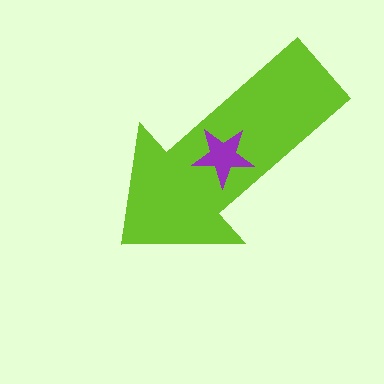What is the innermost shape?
The purple star.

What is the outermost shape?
The lime arrow.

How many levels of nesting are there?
2.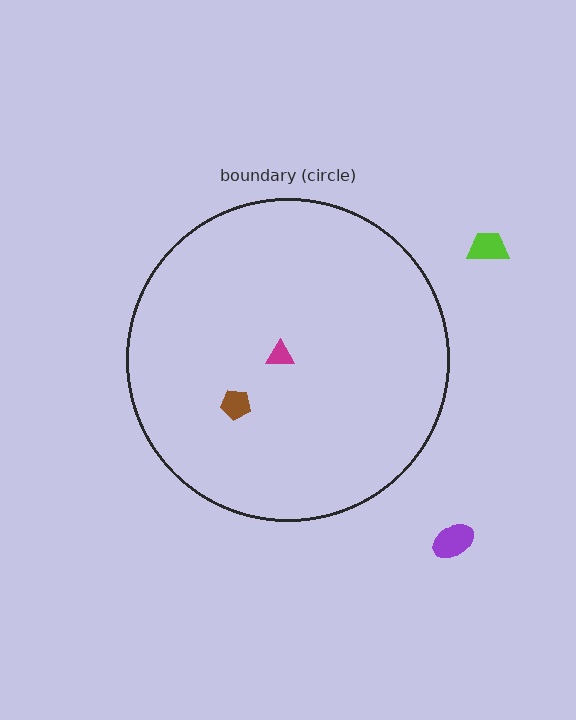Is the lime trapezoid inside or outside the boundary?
Outside.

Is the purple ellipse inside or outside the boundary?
Outside.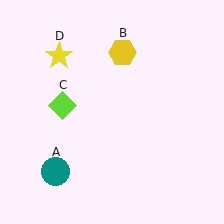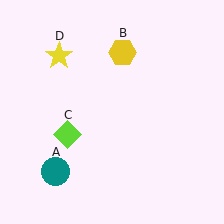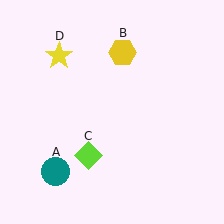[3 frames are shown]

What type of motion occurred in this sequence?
The lime diamond (object C) rotated counterclockwise around the center of the scene.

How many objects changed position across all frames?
1 object changed position: lime diamond (object C).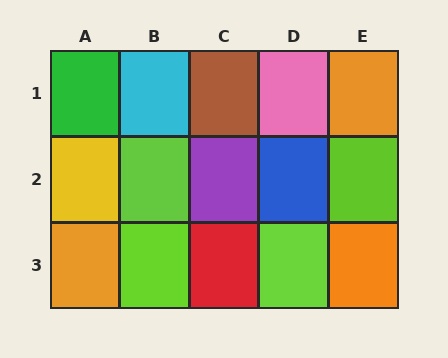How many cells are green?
1 cell is green.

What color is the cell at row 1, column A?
Green.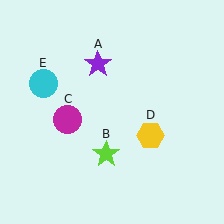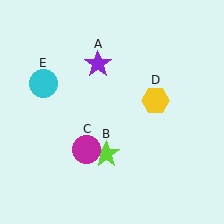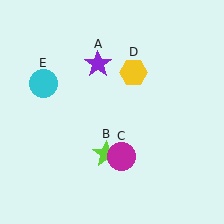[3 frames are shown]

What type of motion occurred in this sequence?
The magenta circle (object C), yellow hexagon (object D) rotated counterclockwise around the center of the scene.